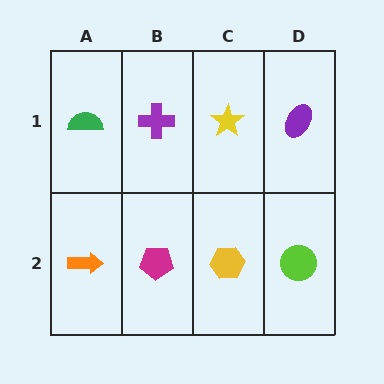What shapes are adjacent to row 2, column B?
A purple cross (row 1, column B), an orange arrow (row 2, column A), a yellow hexagon (row 2, column C).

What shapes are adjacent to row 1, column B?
A magenta pentagon (row 2, column B), a green semicircle (row 1, column A), a yellow star (row 1, column C).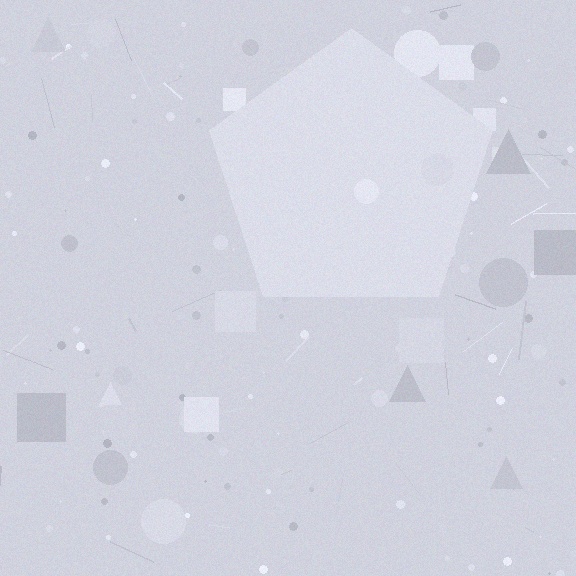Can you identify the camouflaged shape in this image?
The camouflaged shape is a pentagon.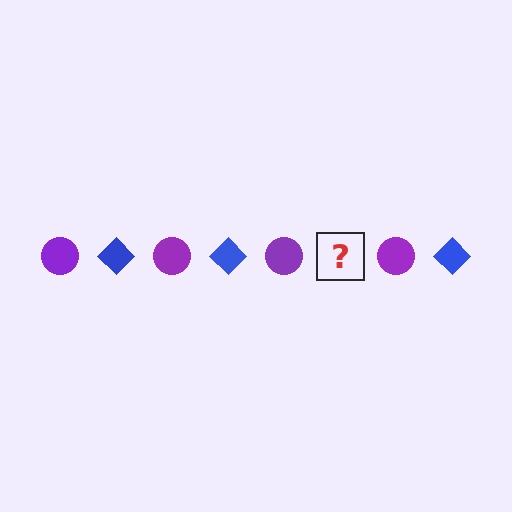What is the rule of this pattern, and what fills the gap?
The rule is that the pattern alternates between purple circle and blue diamond. The gap should be filled with a blue diamond.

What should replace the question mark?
The question mark should be replaced with a blue diamond.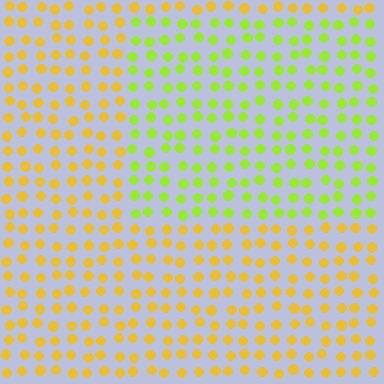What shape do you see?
I see a rectangle.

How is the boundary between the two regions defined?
The boundary is defined purely by a slight shift in hue (about 42 degrees). Spacing, size, and orientation are identical on both sides.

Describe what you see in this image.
The image is filled with small yellow elements in a uniform arrangement. A rectangle-shaped region is visible where the elements are tinted to a slightly different hue, forming a subtle color boundary.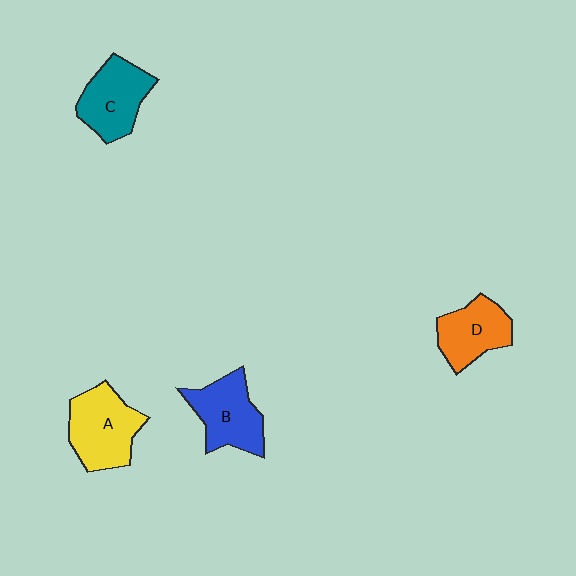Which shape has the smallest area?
Shape D (orange).